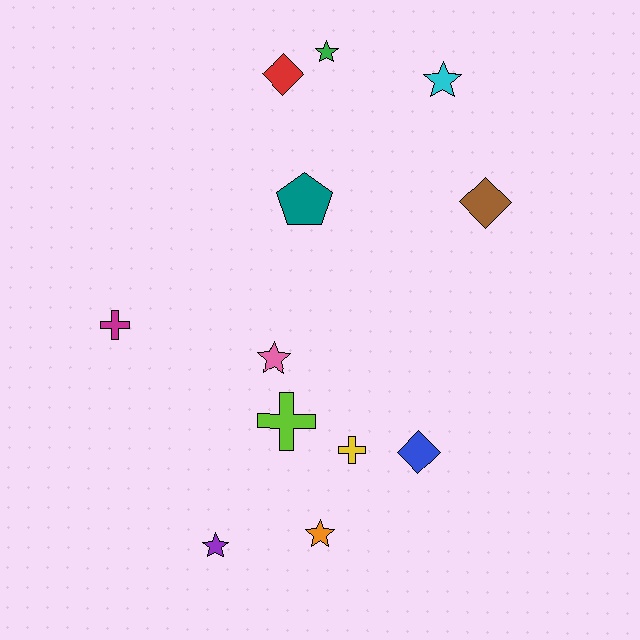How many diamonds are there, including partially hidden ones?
There are 3 diamonds.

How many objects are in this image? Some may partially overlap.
There are 12 objects.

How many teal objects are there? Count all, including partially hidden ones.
There is 1 teal object.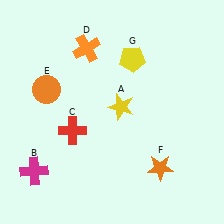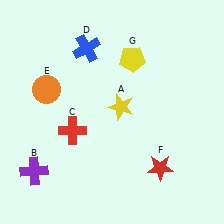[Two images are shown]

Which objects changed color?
B changed from magenta to purple. D changed from orange to blue. F changed from orange to red.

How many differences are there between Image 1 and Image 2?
There are 3 differences between the two images.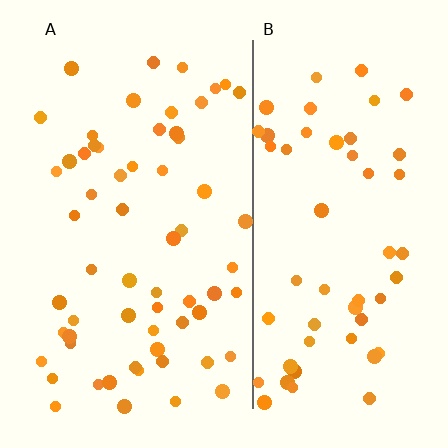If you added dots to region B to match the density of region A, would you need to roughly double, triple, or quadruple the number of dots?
Approximately double.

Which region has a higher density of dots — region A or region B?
A (the left).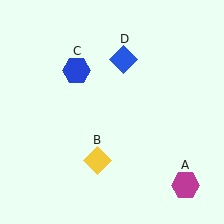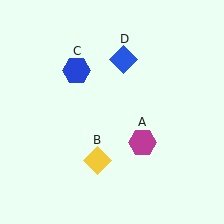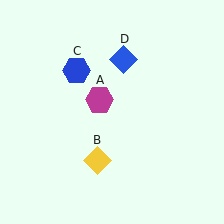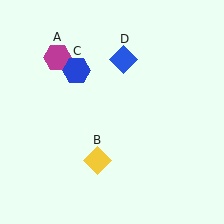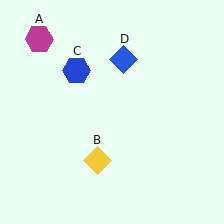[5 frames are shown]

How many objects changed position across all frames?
1 object changed position: magenta hexagon (object A).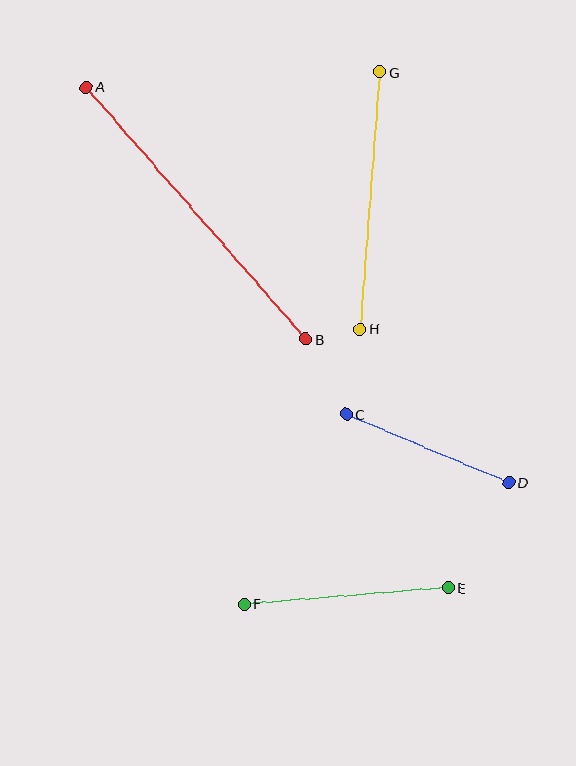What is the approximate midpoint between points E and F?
The midpoint is at approximately (346, 596) pixels.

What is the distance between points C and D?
The distance is approximately 176 pixels.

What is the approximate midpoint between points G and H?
The midpoint is at approximately (370, 200) pixels.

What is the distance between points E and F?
The distance is approximately 204 pixels.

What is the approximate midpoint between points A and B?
The midpoint is at approximately (196, 213) pixels.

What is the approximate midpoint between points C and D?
The midpoint is at approximately (428, 448) pixels.